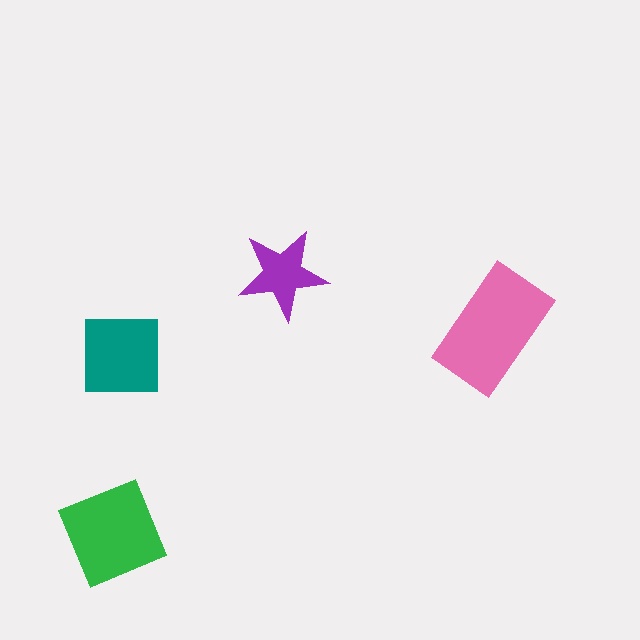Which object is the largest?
The pink rectangle.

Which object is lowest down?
The green diamond is bottommost.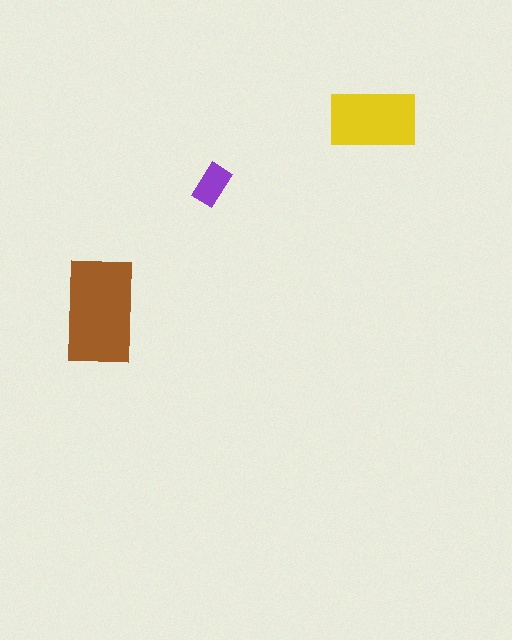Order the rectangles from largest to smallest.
the brown one, the yellow one, the purple one.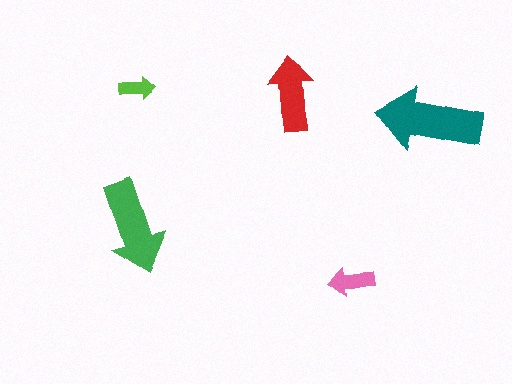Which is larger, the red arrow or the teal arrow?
The teal one.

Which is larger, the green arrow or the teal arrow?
The teal one.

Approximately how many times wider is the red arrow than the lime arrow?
About 2 times wider.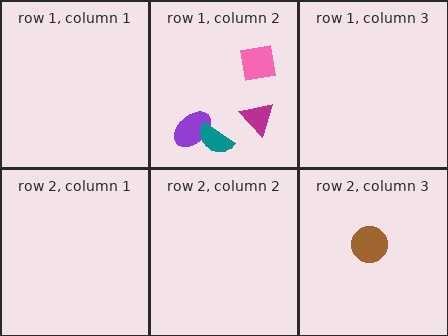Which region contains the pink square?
The row 1, column 2 region.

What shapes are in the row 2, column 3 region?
The brown circle.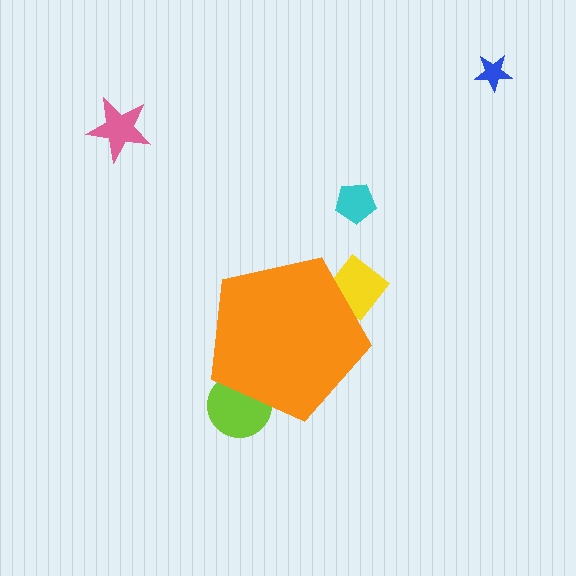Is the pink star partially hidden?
No, the pink star is fully visible.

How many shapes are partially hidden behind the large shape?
2 shapes are partially hidden.